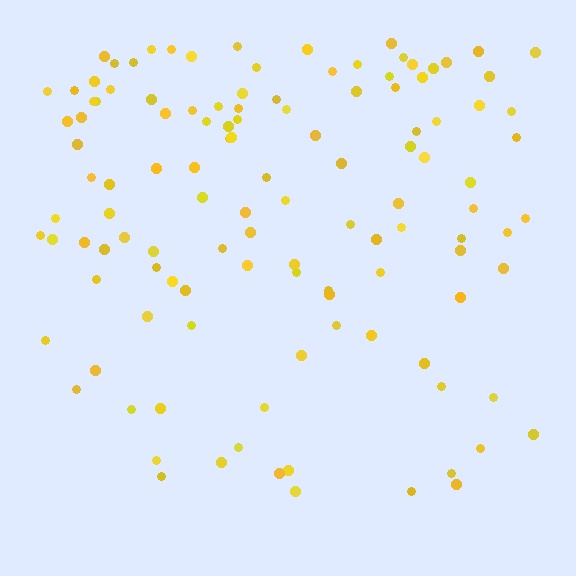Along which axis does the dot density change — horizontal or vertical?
Vertical.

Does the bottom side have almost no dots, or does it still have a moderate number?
Still a moderate number, just noticeably fewer than the top.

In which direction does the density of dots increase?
From bottom to top, with the top side densest.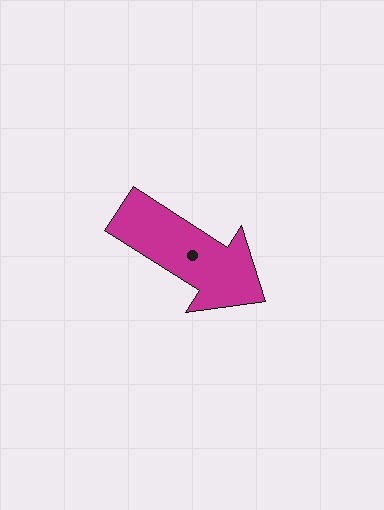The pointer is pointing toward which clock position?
Roughly 4 o'clock.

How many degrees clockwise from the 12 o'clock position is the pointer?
Approximately 123 degrees.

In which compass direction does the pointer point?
Southeast.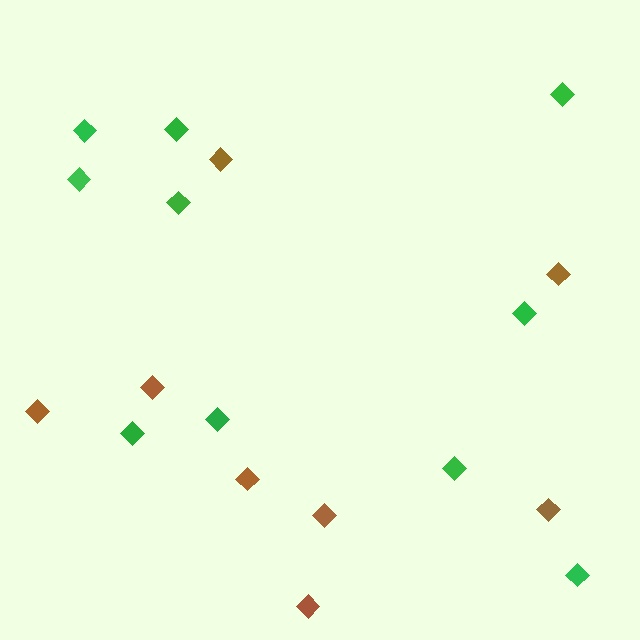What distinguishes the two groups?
There are 2 groups: one group of brown diamonds (8) and one group of green diamonds (10).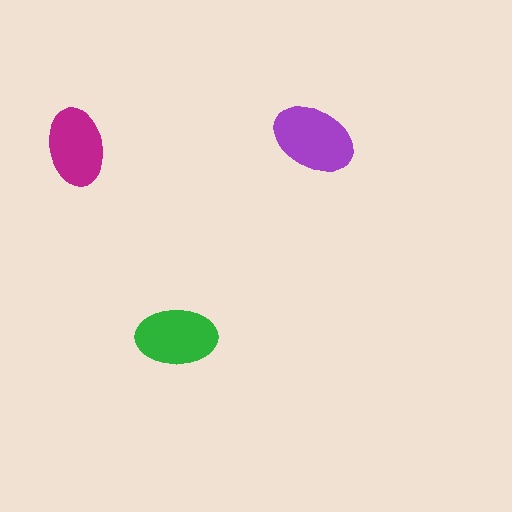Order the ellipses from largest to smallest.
the purple one, the green one, the magenta one.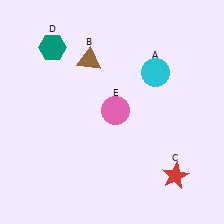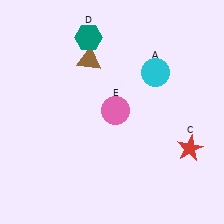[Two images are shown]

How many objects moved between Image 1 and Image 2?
2 objects moved between the two images.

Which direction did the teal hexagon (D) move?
The teal hexagon (D) moved right.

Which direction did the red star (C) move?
The red star (C) moved up.